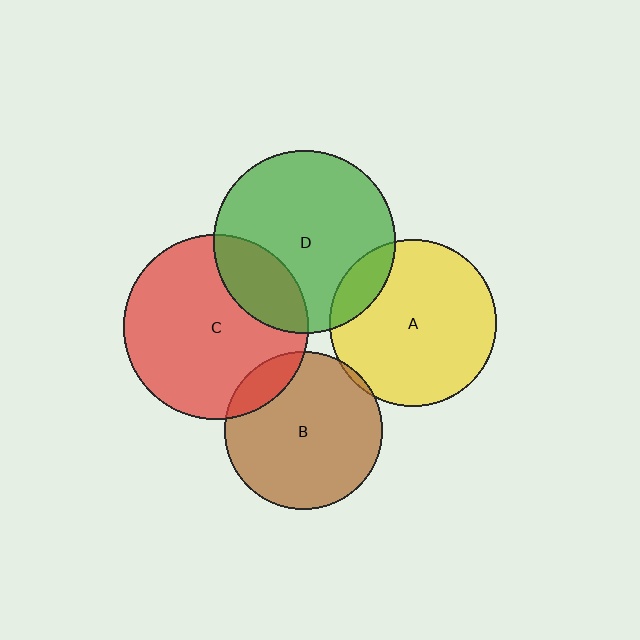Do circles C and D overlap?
Yes.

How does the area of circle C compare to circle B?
Approximately 1.4 times.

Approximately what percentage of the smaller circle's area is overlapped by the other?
Approximately 20%.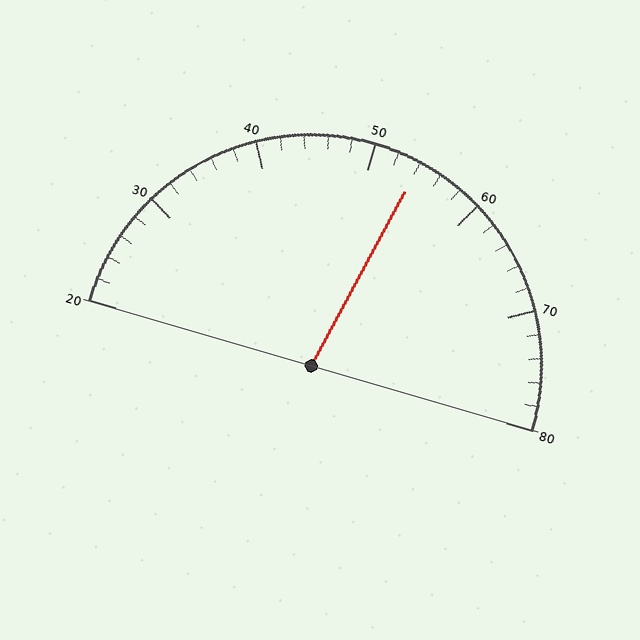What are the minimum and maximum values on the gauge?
The gauge ranges from 20 to 80.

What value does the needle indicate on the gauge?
The needle indicates approximately 54.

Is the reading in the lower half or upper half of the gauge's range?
The reading is in the upper half of the range (20 to 80).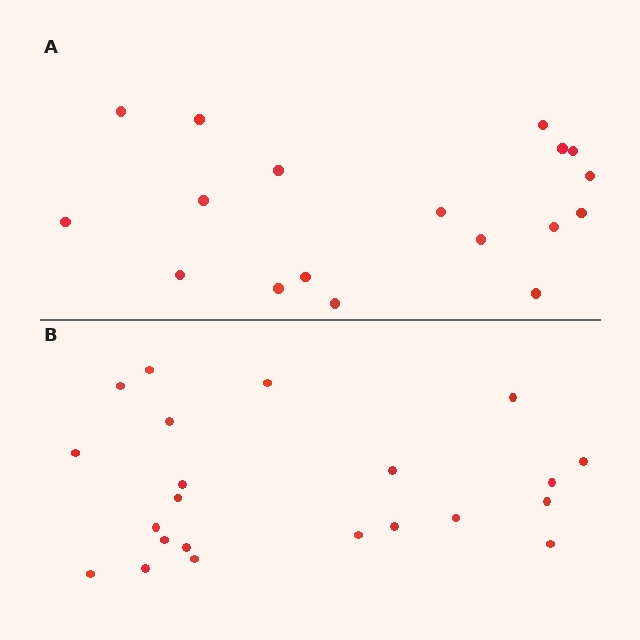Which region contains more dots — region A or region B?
Region B (the bottom region) has more dots.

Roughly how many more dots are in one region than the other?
Region B has about 4 more dots than region A.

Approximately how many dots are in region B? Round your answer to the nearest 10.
About 20 dots. (The exact count is 22, which rounds to 20.)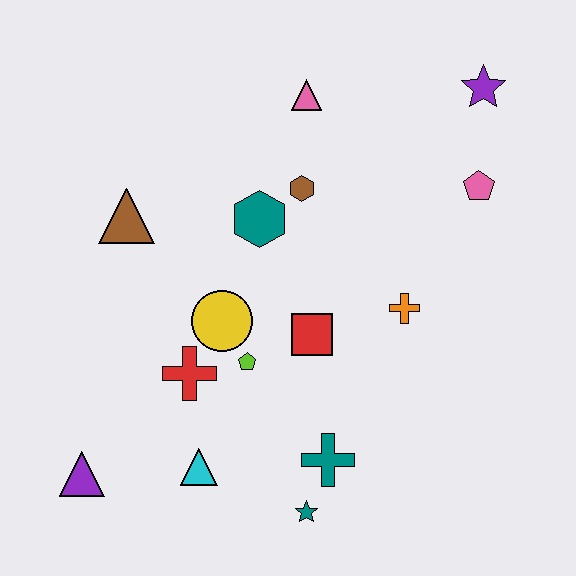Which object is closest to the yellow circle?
The lime pentagon is closest to the yellow circle.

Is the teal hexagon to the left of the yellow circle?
No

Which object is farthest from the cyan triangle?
The purple star is farthest from the cyan triangle.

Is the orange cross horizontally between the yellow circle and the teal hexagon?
No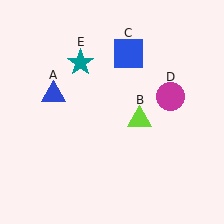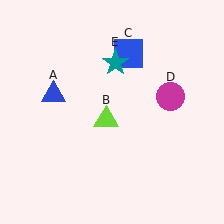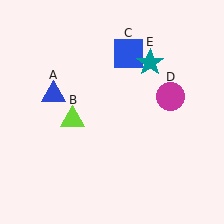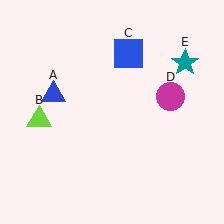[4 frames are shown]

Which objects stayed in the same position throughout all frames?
Blue triangle (object A) and blue square (object C) and magenta circle (object D) remained stationary.